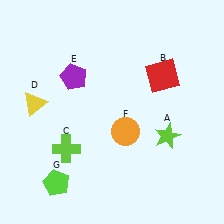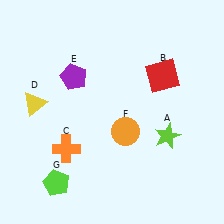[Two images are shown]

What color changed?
The cross (C) changed from lime in Image 1 to orange in Image 2.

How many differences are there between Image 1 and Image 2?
There is 1 difference between the two images.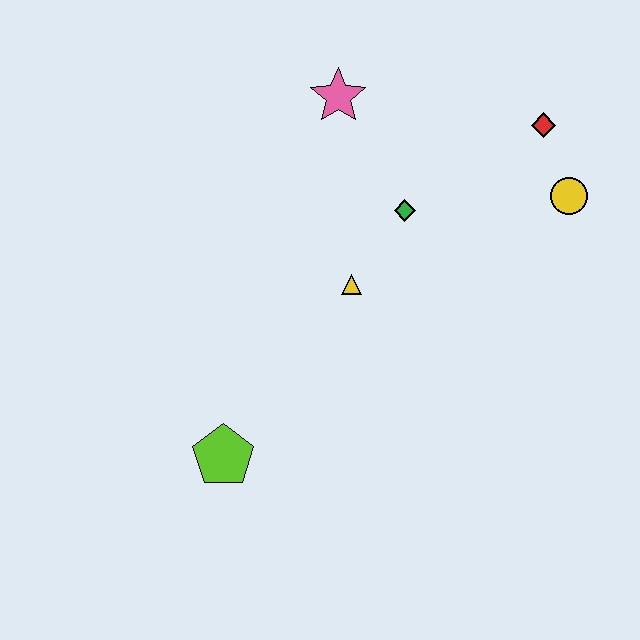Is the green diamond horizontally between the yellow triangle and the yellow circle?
Yes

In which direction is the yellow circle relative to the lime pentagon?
The yellow circle is to the right of the lime pentagon.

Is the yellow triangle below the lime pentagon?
No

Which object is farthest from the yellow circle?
The lime pentagon is farthest from the yellow circle.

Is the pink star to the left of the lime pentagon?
No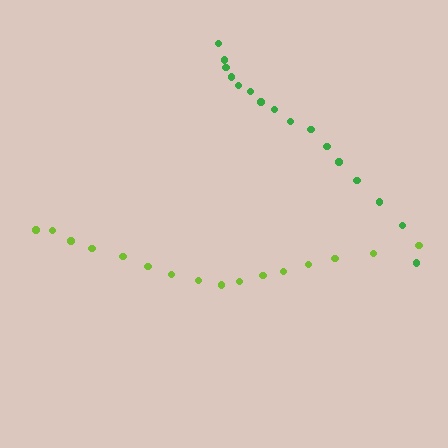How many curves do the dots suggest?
There are 2 distinct paths.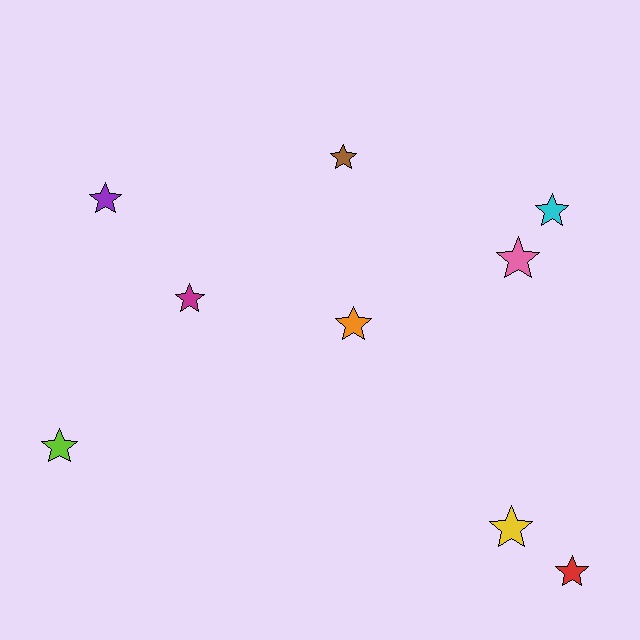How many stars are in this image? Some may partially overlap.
There are 9 stars.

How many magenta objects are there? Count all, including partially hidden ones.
There is 1 magenta object.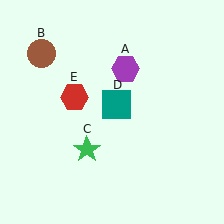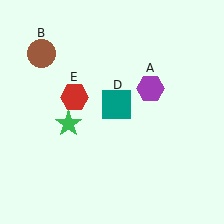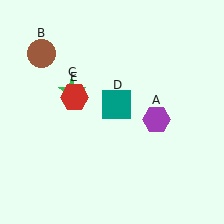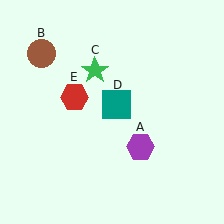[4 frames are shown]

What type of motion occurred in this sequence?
The purple hexagon (object A), green star (object C) rotated clockwise around the center of the scene.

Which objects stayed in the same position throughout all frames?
Brown circle (object B) and teal square (object D) and red hexagon (object E) remained stationary.